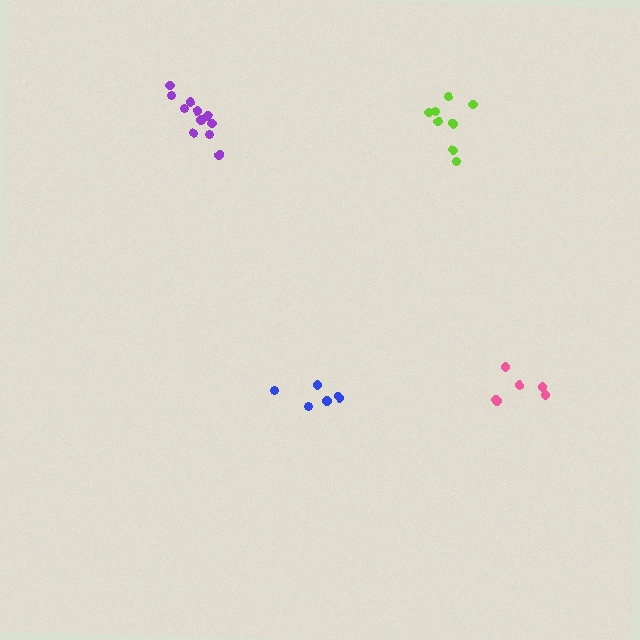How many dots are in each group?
Group 1: 6 dots, Group 2: 12 dots, Group 3: 8 dots, Group 4: 6 dots (32 total).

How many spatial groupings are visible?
There are 4 spatial groupings.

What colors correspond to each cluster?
The clusters are colored: pink, purple, lime, blue.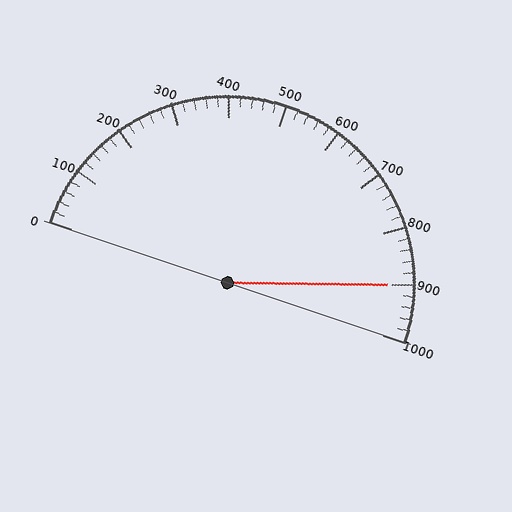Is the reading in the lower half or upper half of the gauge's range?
The reading is in the upper half of the range (0 to 1000).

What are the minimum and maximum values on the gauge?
The gauge ranges from 0 to 1000.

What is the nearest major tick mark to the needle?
The nearest major tick mark is 900.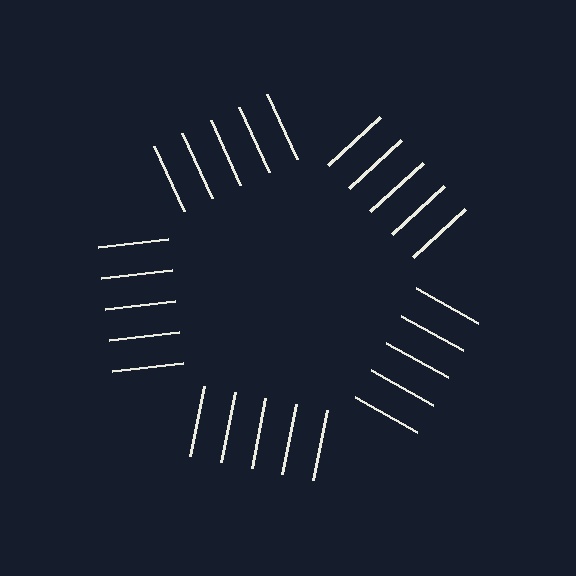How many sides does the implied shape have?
5 sides — the line-ends trace a pentagon.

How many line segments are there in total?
25 — 5 along each of the 5 edges.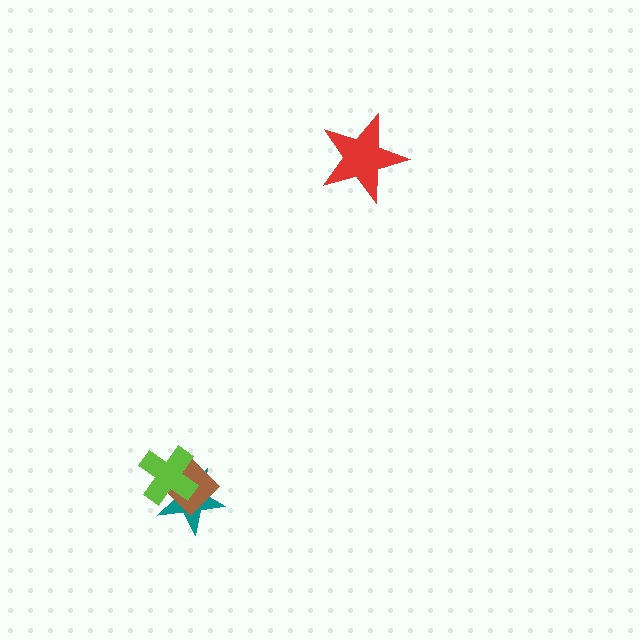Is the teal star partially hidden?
Yes, it is partially covered by another shape.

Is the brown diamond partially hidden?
Yes, it is partially covered by another shape.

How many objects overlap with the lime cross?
2 objects overlap with the lime cross.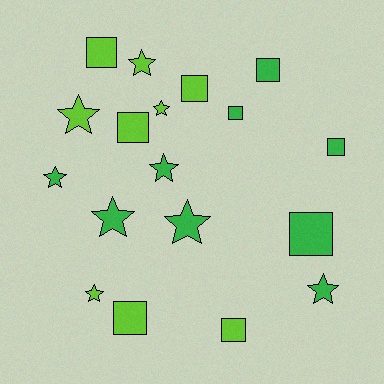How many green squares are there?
There are 4 green squares.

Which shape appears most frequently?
Star, with 9 objects.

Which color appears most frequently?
Lime, with 9 objects.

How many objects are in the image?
There are 18 objects.